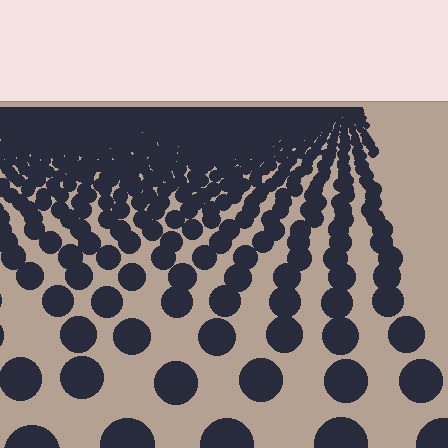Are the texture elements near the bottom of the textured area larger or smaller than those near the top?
Larger. Near the bottom, elements are closer to the viewer and appear at a bigger on-screen size.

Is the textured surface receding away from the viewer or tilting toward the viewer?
The surface is receding away from the viewer. Texture elements get smaller and denser toward the top.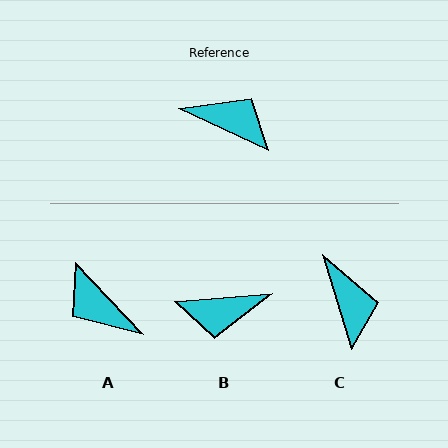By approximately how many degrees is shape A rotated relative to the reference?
Approximately 158 degrees counter-clockwise.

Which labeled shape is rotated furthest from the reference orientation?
A, about 158 degrees away.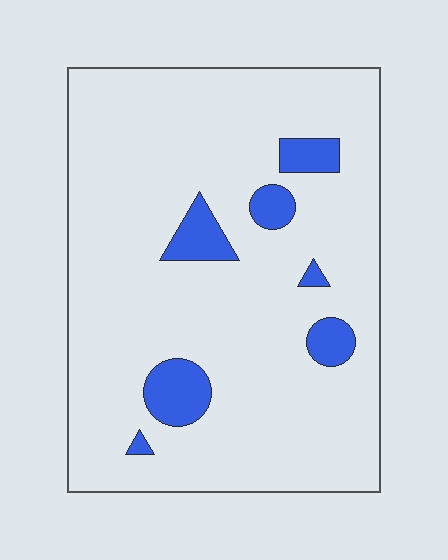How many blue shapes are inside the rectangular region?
7.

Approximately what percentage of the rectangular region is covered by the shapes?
Approximately 10%.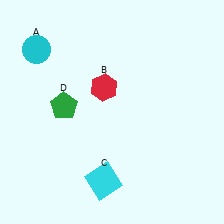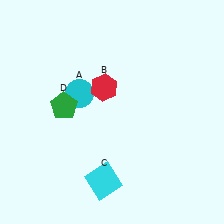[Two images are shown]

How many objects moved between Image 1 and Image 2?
1 object moved between the two images.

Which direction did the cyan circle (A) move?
The cyan circle (A) moved down.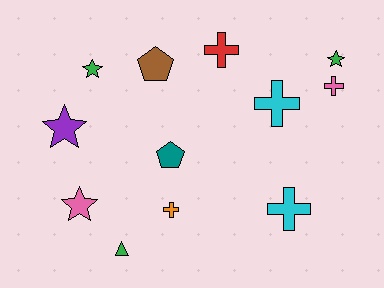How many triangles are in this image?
There is 1 triangle.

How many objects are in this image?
There are 12 objects.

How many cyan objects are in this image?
There are 2 cyan objects.